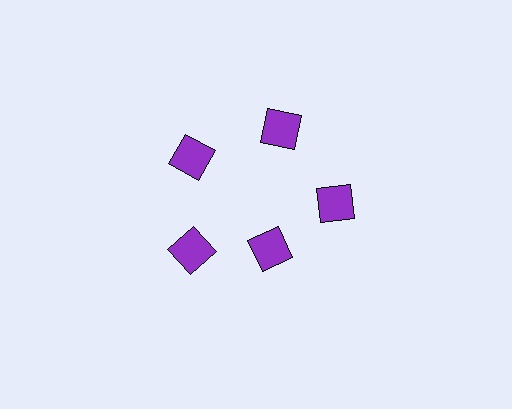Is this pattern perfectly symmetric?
No. The 5 purple diamonds are arranged in a ring, but one element near the 5 o'clock position is pulled inward toward the center, breaking the 5-fold rotational symmetry.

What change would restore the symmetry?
The symmetry would be restored by moving it outward, back onto the ring so that all 5 diamonds sit at equal angles and equal distance from the center.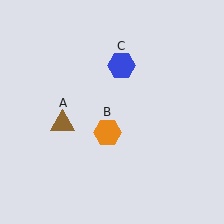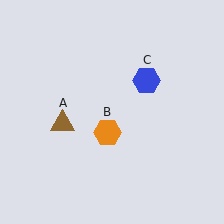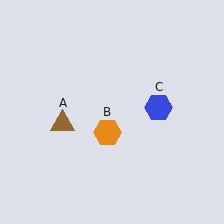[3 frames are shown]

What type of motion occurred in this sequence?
The blue hexagon (object C) rotated clockwise around the center of the scene.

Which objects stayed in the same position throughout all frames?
Brown triangle (object A) and orange hexagon (object B) remained stationary.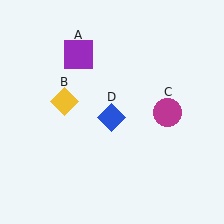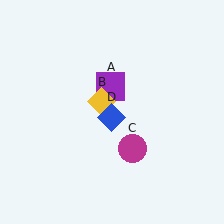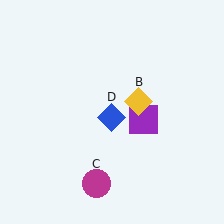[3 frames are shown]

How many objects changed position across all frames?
3 objects changed position: purple square (object A), yellow diamond (object B), magenta circle (object C).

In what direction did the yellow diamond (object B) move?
The yellow diamond (object B) moved right.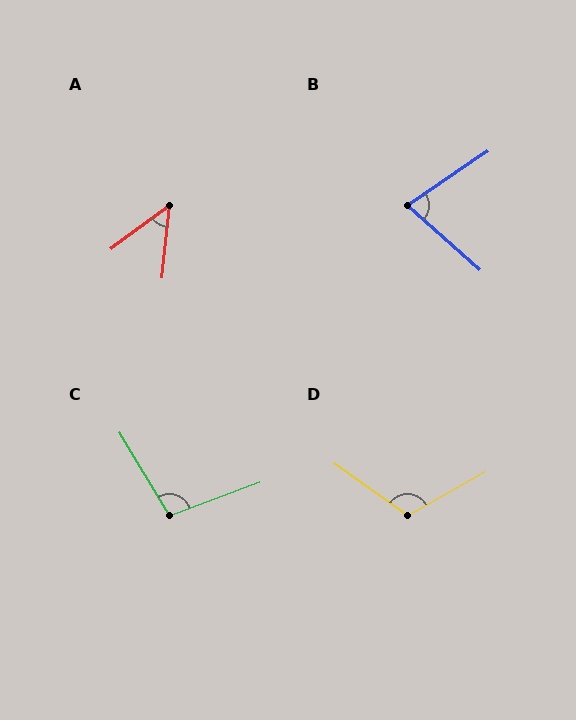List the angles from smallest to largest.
A (47°), B (76°), C (101°), D (115°).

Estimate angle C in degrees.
Approximately 101 degrees.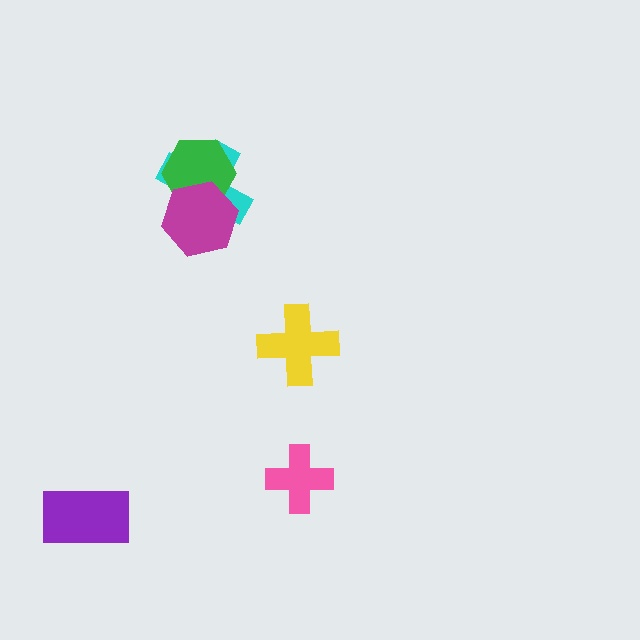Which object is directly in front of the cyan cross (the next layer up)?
The green hexagon is directly in front of the cyan cross.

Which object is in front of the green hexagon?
The magenta hexagon is in front of the green hexagon.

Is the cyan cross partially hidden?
Yes, it is partially covered by another shape.